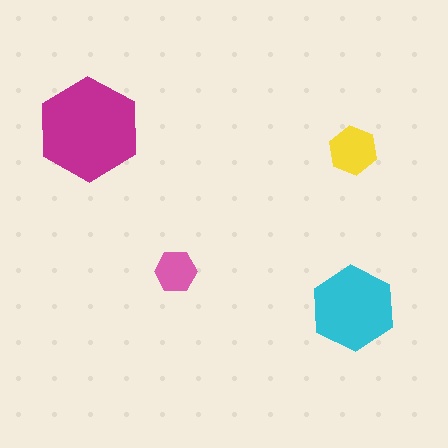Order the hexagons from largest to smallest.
the magenta one, the cyan one, the yellow one, the pink one.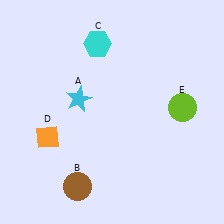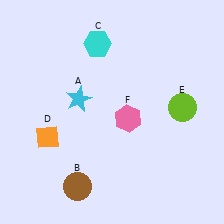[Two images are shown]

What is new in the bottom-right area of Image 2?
A pink hexagon (F) was added in the bottom-right area of Image 2.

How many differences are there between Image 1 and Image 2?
There is 1 difference between the two images.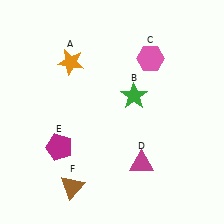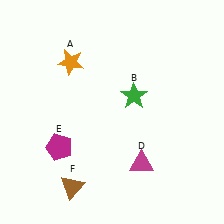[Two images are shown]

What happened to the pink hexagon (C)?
The pink hexagon (C) was removed in Image 2. It was in the top-right area of Image 1.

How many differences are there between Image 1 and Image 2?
There is 1 difference between the two images.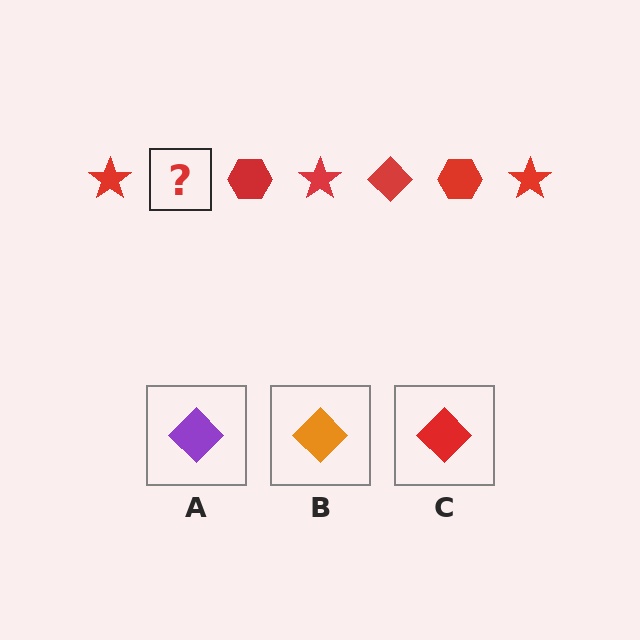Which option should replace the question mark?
Option C.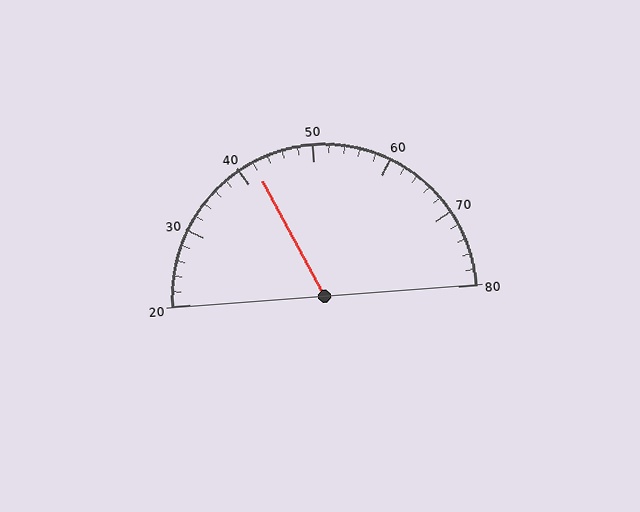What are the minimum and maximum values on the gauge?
The gauge ranges from 20 to 80.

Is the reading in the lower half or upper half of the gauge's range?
The reading is in the lower half of the range (20 to 80).